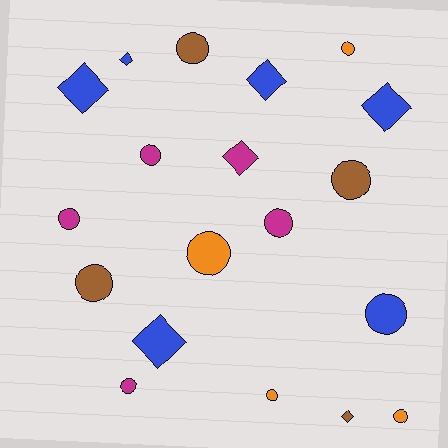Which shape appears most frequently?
Circle, with 12 objects.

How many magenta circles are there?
There are 4 magenta circles.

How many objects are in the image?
There are 19 objects.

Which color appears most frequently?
Blue, with 6 objects.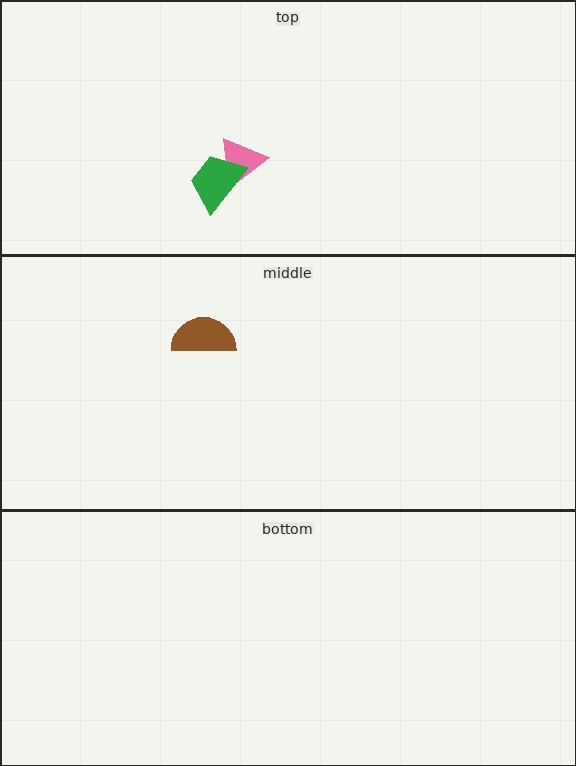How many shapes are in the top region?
2.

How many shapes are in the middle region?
1.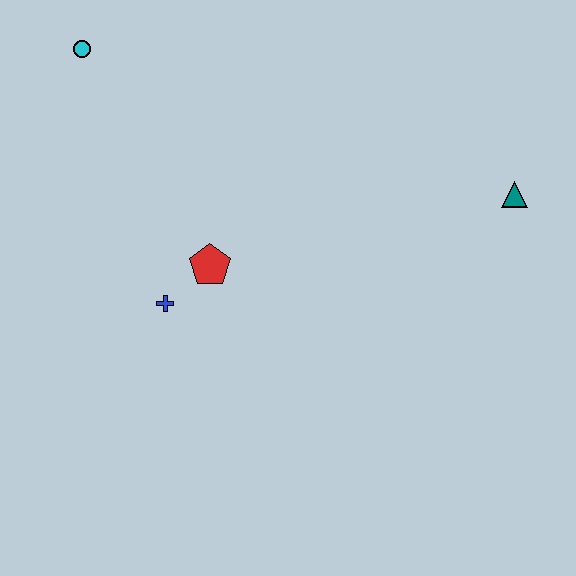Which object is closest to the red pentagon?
The blue cross is closest to the red pentagon.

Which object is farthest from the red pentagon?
The teal triangle is farthest from the red pentagon.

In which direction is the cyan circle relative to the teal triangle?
The cyan circle is to the left of the teal triangle.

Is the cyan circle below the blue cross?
No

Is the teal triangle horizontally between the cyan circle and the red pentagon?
No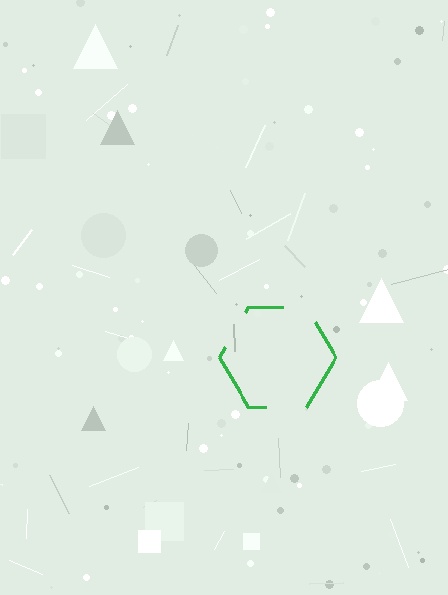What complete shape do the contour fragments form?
The contour fragments form a hexagon.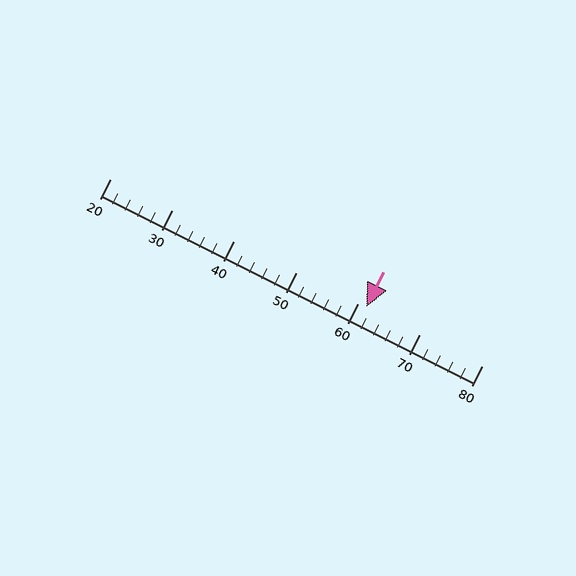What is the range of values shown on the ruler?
The ruler shows values from 20 to 80.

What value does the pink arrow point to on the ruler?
The pink arrow points to approximately 61.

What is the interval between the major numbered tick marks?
The major tick marks are spaced 10 units apart.